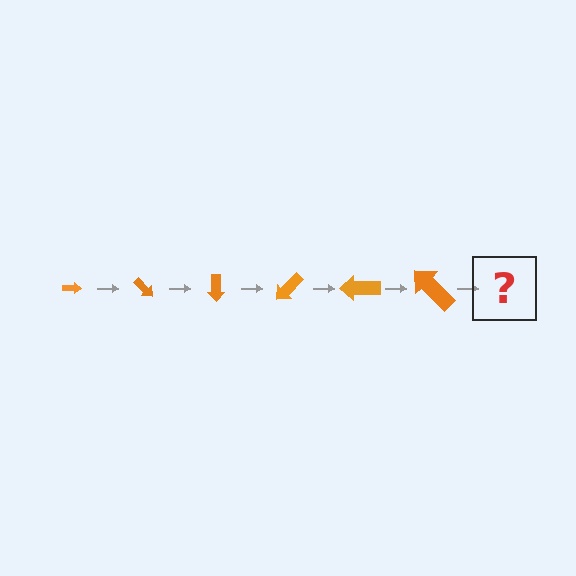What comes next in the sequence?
The next element should be an arrow, larger than the previous one and rotated 270 degrees from the start.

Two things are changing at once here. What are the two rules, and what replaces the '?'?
The two rules are that the arrow grows larger each step and it rotates 45 degrees each step. The '?' should be an arrow, larger than the previous one and rotated 270 degrees from the start.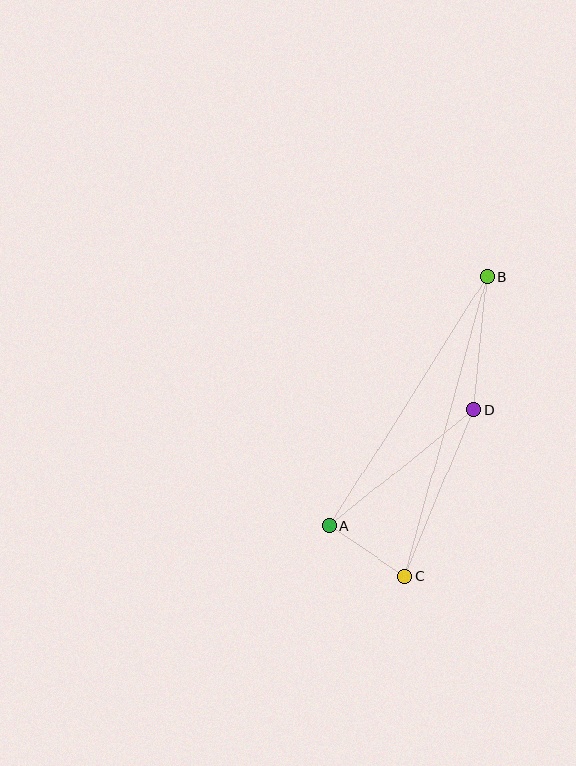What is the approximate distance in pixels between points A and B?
The distance between A and B is approximately 295 pixels.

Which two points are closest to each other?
Points A and C are closest to each other.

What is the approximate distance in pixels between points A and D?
The distance between A and D is approximately 185 pixels.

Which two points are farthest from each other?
Points B and C are farthest from each other.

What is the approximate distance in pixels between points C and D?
The distance between C and D is approximately 180 pixels.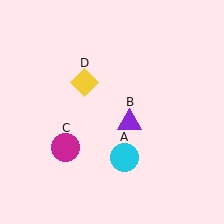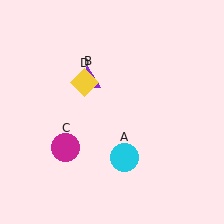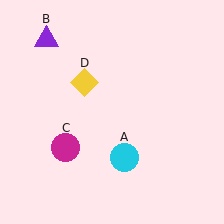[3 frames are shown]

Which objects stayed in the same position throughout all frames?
Cyan circle (object A) and magenta circle (object C) and yellow diamond (object D) remained stationary.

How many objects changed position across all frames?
1 object changed position: purple triangle (object B).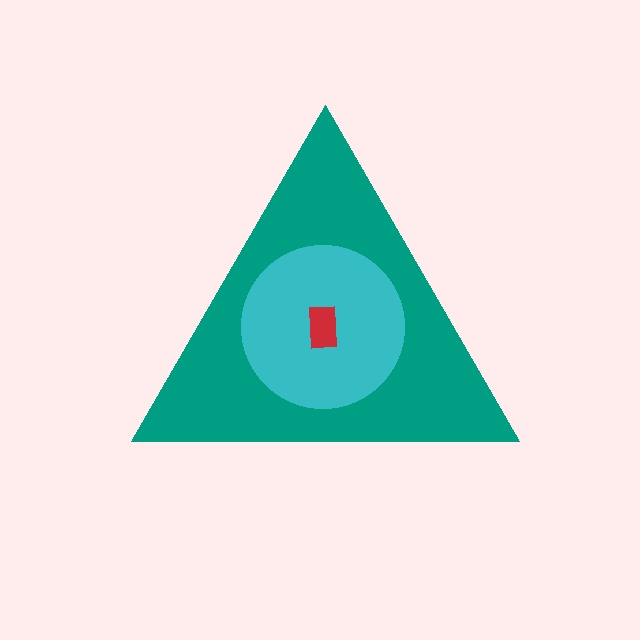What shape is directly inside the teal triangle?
The cyan circle.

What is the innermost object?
The red rectangle.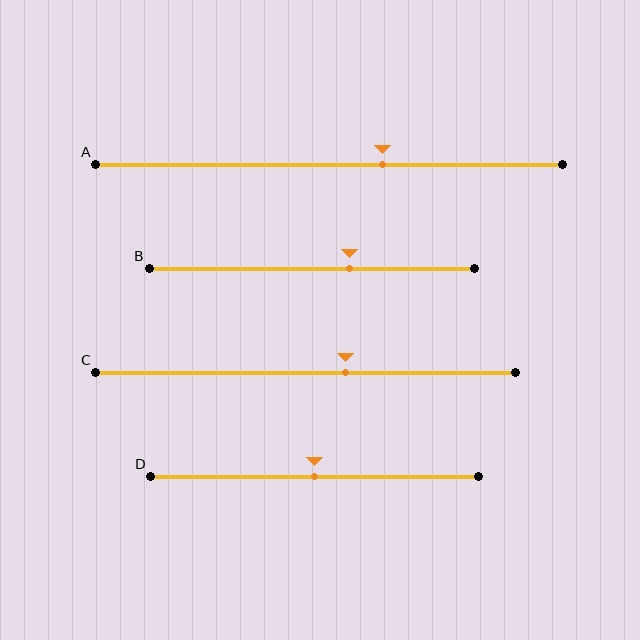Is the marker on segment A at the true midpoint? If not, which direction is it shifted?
No, the marker on segment A is shifted to the right by about 12% of the segment length.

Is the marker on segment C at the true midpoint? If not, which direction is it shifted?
No, the marker on segment C is shifted to the right by about 9% of the segment length.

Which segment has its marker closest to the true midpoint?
Segment D has its marker closest to the true midpoint.